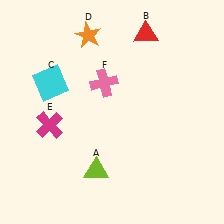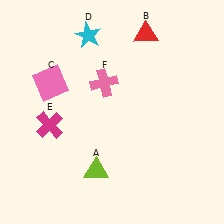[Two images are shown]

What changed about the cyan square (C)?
In Image 1, C is cyan. In Image 2, it changed to pink.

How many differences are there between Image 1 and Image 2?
There are 2 differences between the two images.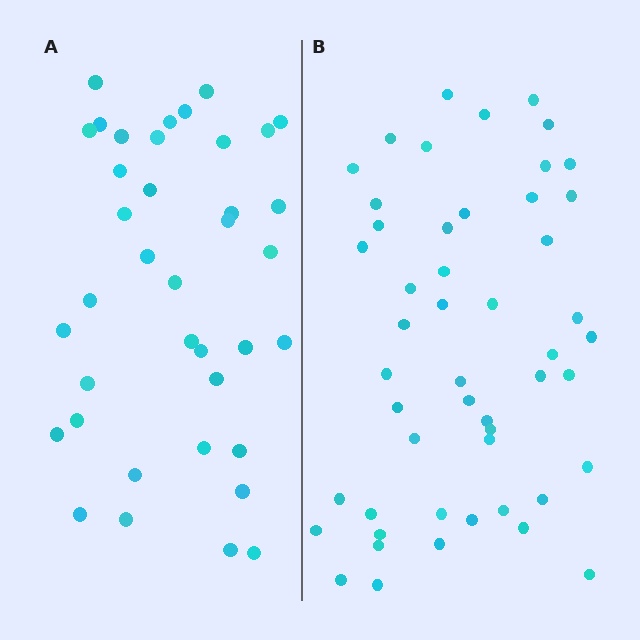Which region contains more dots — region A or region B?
Region B (the right region) has more dots.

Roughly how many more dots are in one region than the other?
Region B has roughly 12 or so more dots than region A.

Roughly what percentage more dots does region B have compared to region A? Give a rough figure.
About 30% more.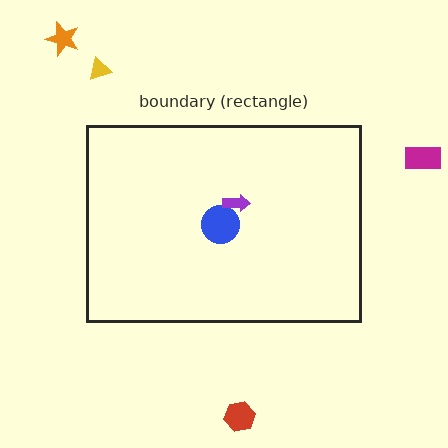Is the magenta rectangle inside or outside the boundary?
Outside.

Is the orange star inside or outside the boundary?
Outside.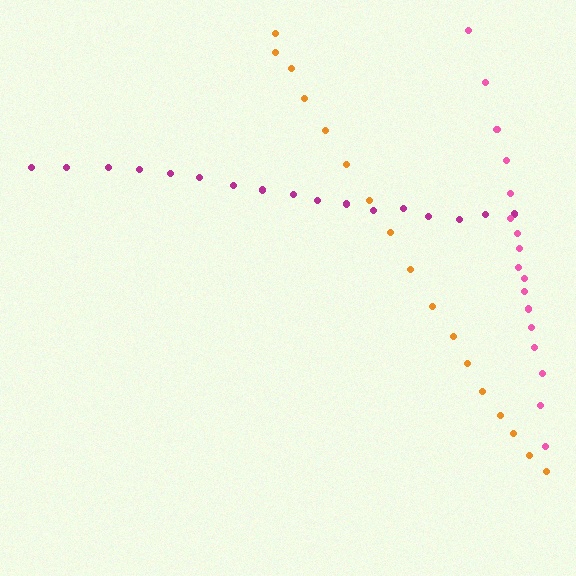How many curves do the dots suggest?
There are 3 distinct paths.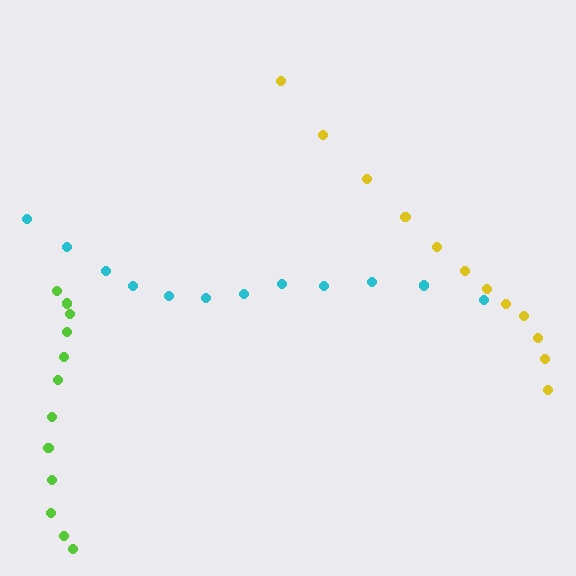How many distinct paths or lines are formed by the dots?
There are 3 distinct paths.